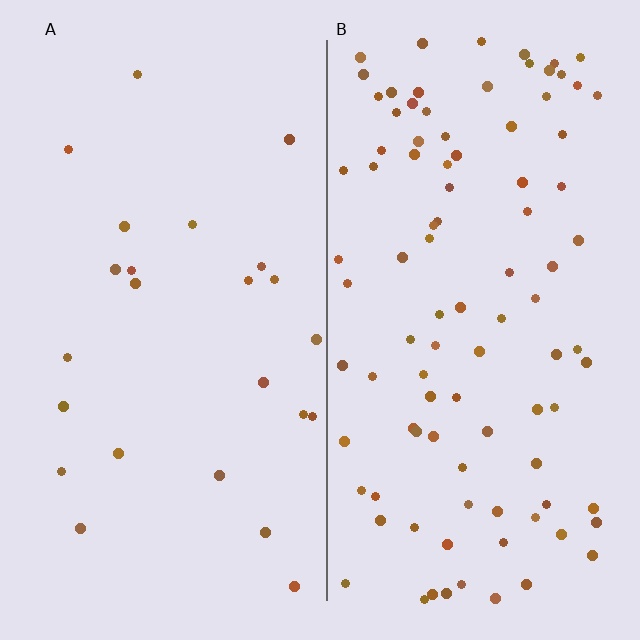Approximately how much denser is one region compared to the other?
Approximately 4.0× — region B over region A.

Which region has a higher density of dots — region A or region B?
B (the right).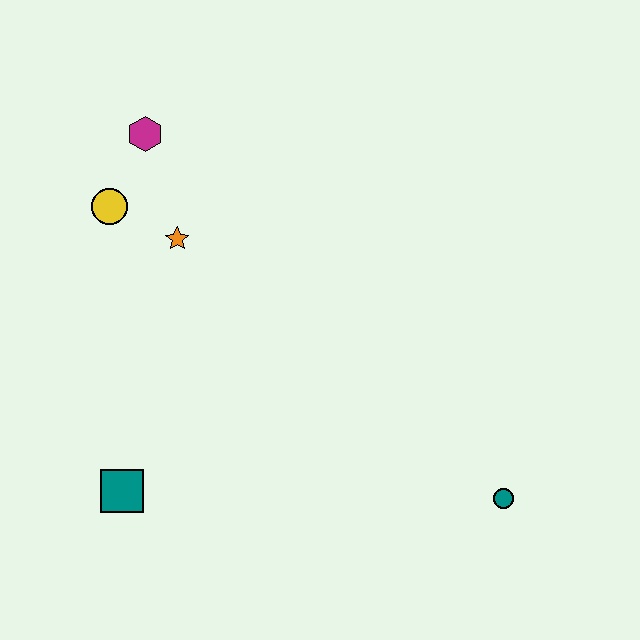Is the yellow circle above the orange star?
Yes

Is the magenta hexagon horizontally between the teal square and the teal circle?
Yes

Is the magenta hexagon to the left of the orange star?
Yes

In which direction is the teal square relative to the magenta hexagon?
The teal square is below the magenta hexagon.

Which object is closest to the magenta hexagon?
The yellow circle is closest to the magenta hexagon.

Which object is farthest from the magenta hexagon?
The teal circle is farthest from the magenta hexagon.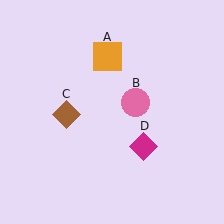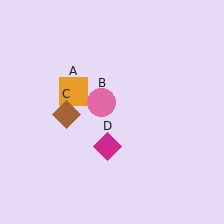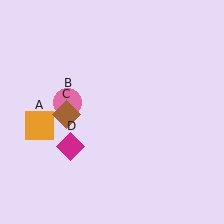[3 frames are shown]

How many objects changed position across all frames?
3 objects changed position: orange square (object A), pink circle (object B), magenta diamond (object D).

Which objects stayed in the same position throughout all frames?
Brown diamond (object C) remained stationary.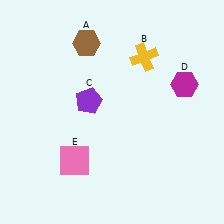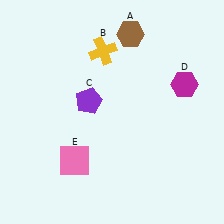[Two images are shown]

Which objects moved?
The objects that moved are: the brown hexagon (A), the yellow cross (B).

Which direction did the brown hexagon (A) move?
The brown hexagon (A) moved right.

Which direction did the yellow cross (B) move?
The yellow cross (B) moved left.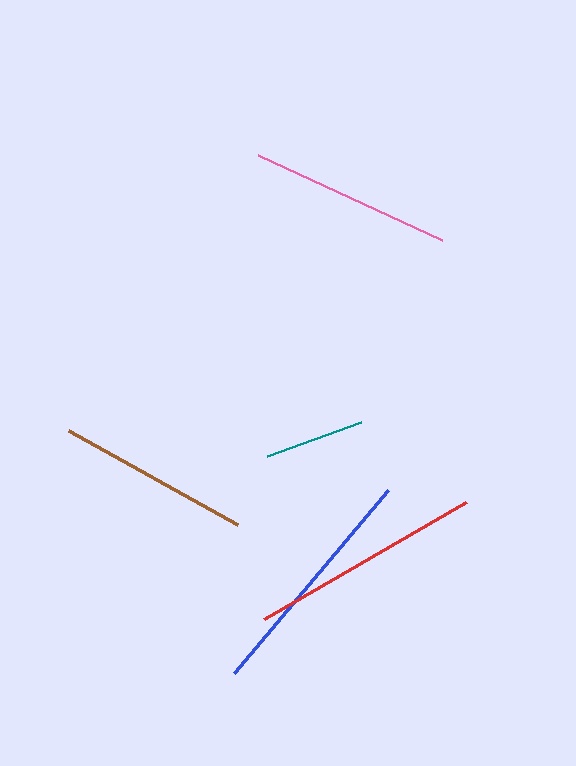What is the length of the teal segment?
The teal segment is approximately 100 pixels long.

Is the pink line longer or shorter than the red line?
The red line is longer than the pink line.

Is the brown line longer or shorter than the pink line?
The pink line is longer than the brown line.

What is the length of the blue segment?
The blue segment is approximately 239 pixels long.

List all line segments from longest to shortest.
From longest to shortest: blue, red, pink, brown, teal.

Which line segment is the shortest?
The teal line is the shortest at approximately 100 pixels.